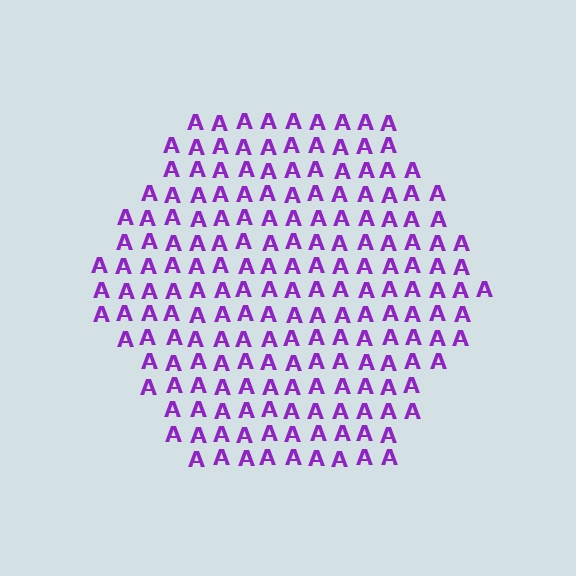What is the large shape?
The large shape is a hexagon.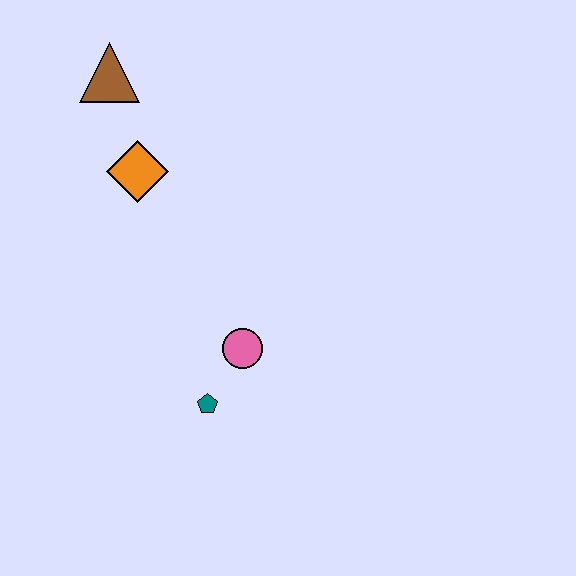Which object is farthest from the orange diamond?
The teal pentagon is farthest from the orange diamond.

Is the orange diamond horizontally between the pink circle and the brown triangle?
Yes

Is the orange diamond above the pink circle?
Yes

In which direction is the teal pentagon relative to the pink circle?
The teal pentagon is below the pink circle.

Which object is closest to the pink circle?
The teal pentagon is closest to the pink circle.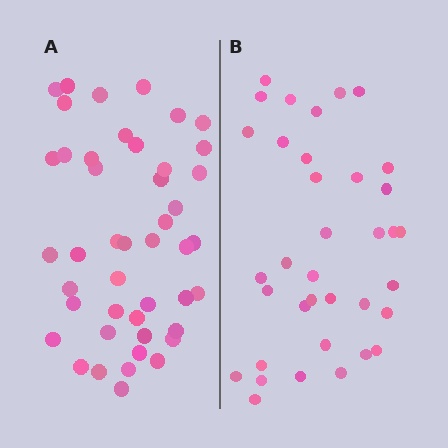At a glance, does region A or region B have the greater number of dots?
Region A (the left region) has more dots.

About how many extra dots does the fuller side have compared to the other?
Region A has roughly 8 or so more dots than region B.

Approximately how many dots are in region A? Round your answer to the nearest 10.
About 40 dots. (The exact count is 45, which rounds to 40.)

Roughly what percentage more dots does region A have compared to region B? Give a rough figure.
About 25% more.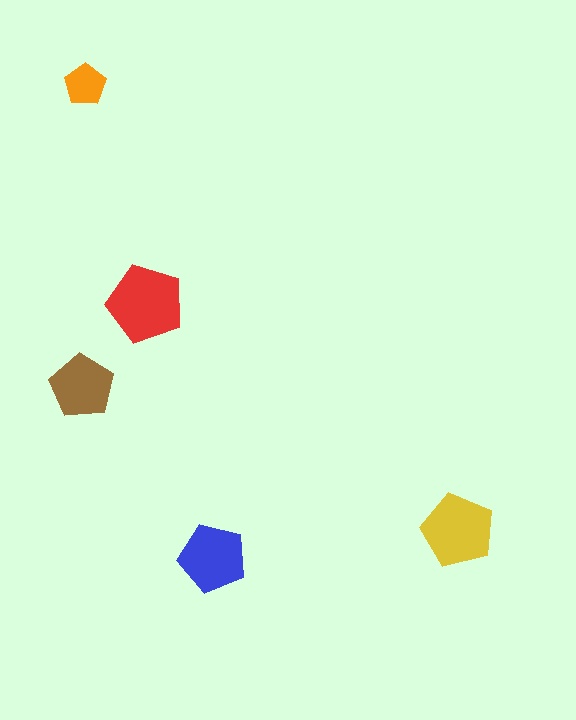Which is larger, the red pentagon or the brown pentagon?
The red one.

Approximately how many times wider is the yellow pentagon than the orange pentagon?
About 1.5 times wider.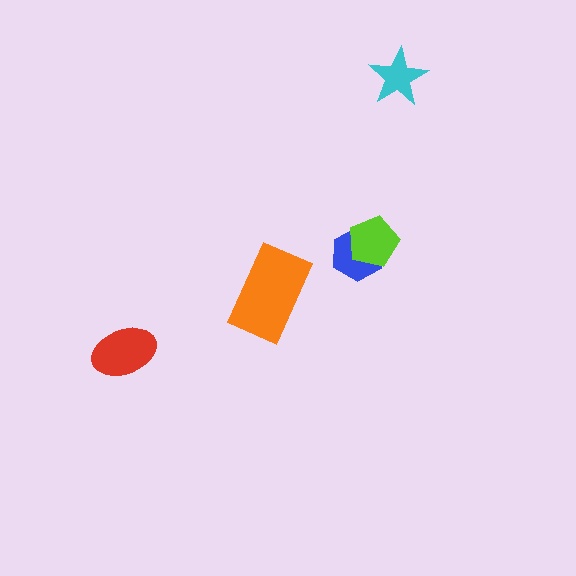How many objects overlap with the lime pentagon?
1 object overlaps with the lime pentagon.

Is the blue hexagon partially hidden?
Yes, it is partially covered by another shape.